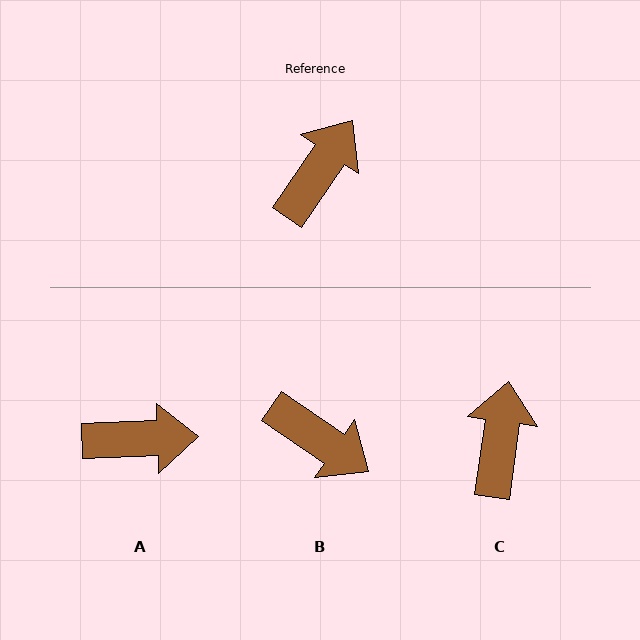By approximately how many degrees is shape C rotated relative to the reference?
Approximately 26 degrees counter-clockwise.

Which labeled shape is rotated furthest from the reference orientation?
B, about 90 degrees away.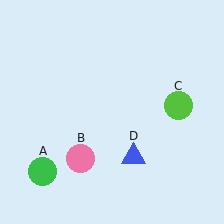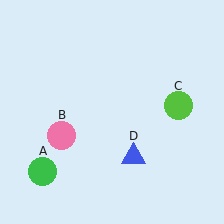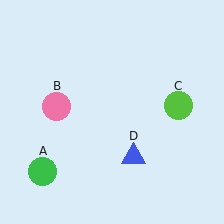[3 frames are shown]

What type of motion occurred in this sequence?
The pink circle (object B) rotated clockwise around the center of the scene.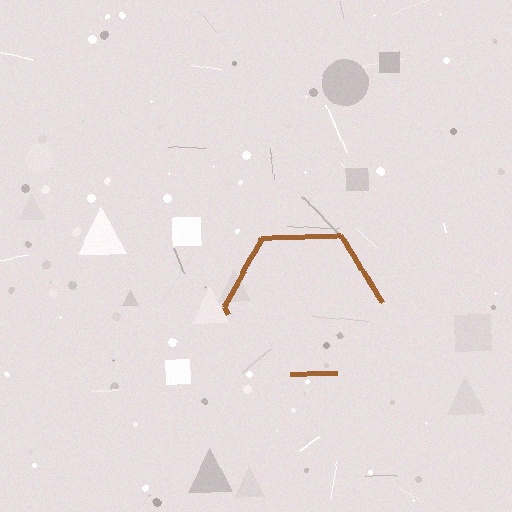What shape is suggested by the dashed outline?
The dashed outline suggests a hexagon.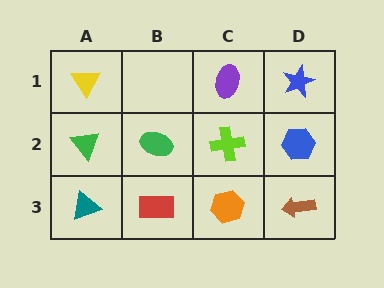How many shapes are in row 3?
4 shapes.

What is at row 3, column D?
A brown arrow.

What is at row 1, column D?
A blue star.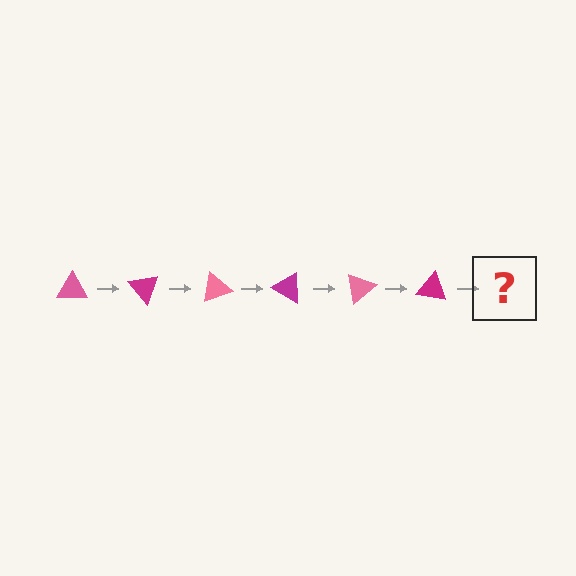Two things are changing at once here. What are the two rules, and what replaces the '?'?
The two rules are that it rotates 50 degrees each step and the color cycles through pink and magenta. The '?' should be a pink triangle, rotated 300 degrees from the start.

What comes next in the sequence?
The next element should be a pink triangle, rotated 300 degrees from the start.